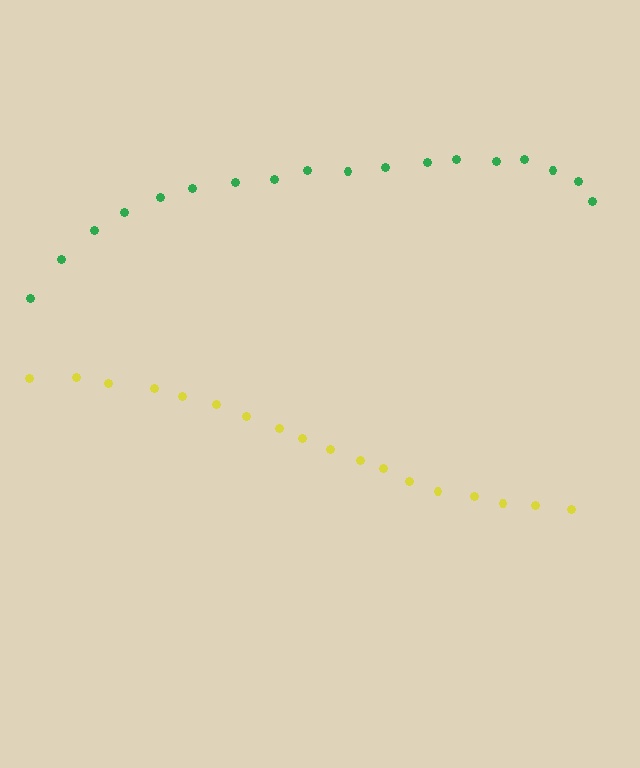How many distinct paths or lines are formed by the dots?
There are 2 distinct paths.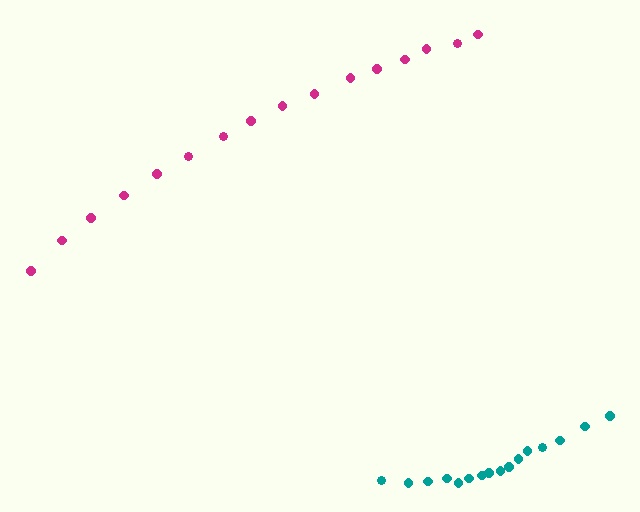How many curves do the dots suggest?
There are 2 distinct paths.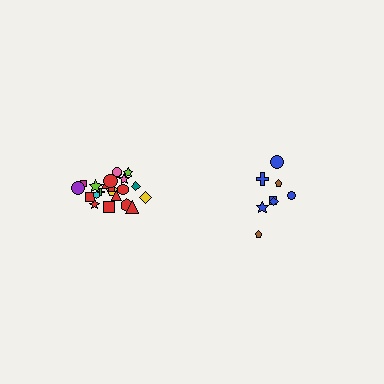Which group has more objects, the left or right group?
The left group.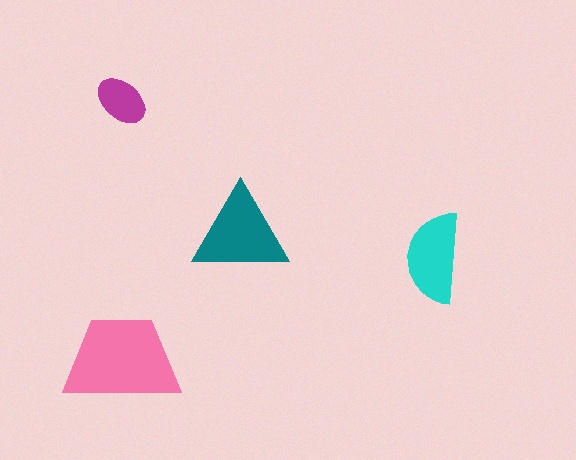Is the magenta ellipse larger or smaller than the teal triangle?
Smaller.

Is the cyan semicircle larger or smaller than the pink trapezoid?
Smaller.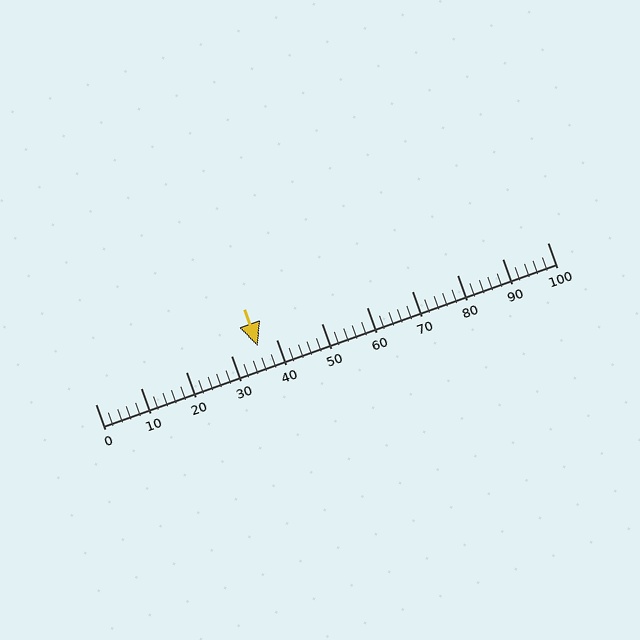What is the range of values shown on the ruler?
The ruler shows values from 0 to 100.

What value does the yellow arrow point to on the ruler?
The yellow arrow points to approximately 36.